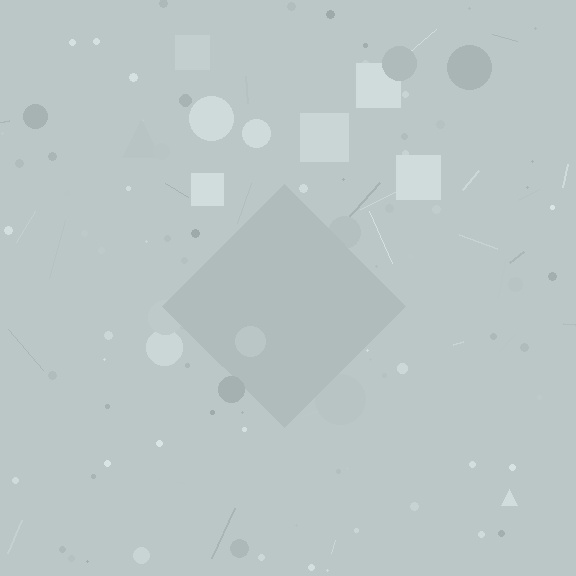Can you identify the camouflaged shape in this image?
The camouflaged shape is a diamond.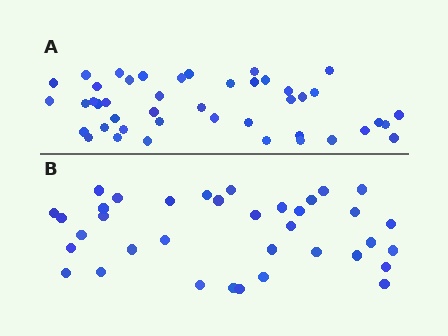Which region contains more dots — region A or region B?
Region A (the top region) has more dots.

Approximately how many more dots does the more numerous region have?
Region A has roughly 8 or so more dots than region B.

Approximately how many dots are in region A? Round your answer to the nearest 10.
About 40 dots. (The exact count is 44, which rounds to 40.)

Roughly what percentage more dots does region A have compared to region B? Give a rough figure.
About 20% more.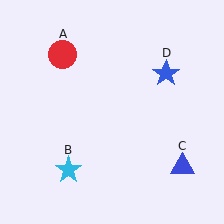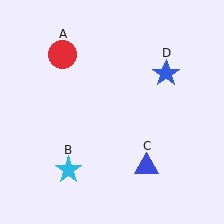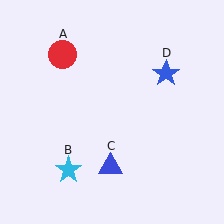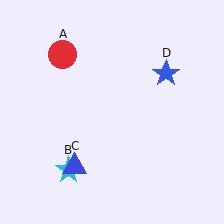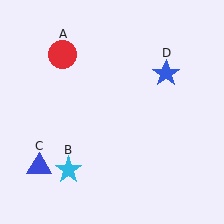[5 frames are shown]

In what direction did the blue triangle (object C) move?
The blue triangle (object C) moved left.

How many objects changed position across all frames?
1 object changed position: blue triangle (object C).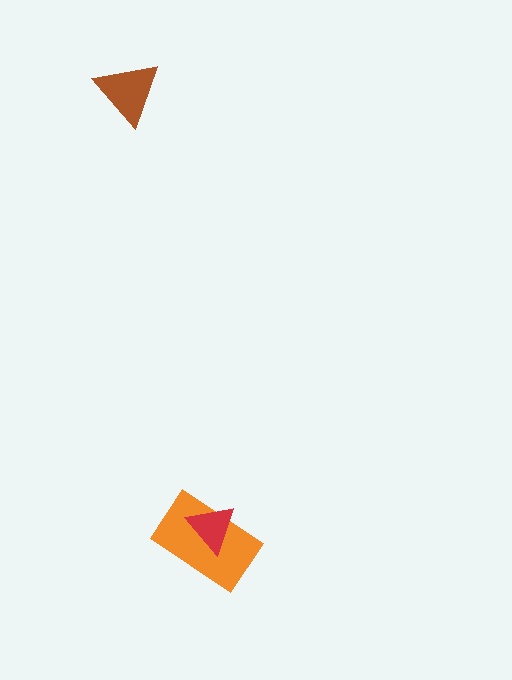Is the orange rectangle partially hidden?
Yes, it is partially covered by another shape.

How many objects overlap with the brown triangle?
0 objects overlap with the brown triangle.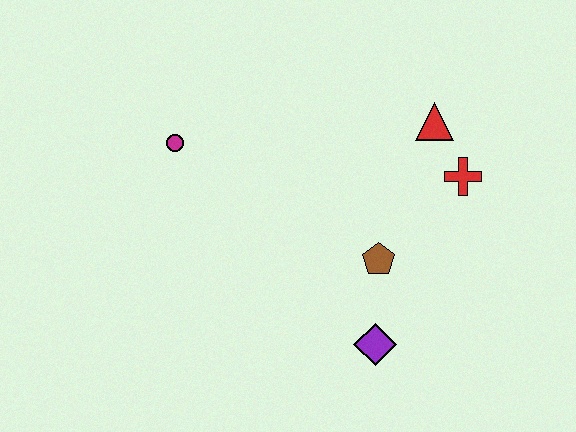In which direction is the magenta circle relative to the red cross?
The magenta circle is to the left of the red cross.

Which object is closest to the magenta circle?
The brown pentagon is closest to the magenta circle.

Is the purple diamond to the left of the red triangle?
Yes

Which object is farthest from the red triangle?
The magenta circle is farthest from the red triangle.